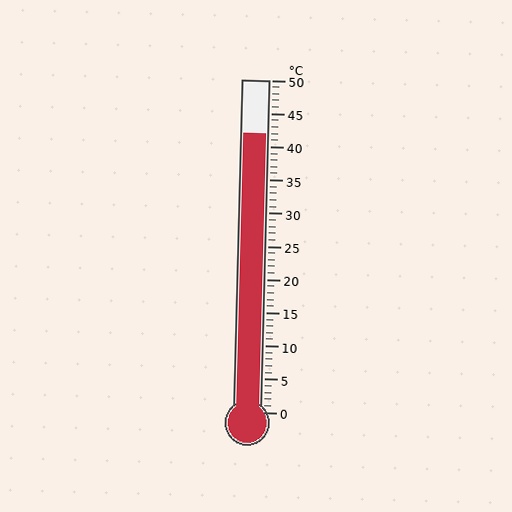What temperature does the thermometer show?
The thermometer shows approximately 42°C.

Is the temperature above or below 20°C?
The temperature is above 20°C.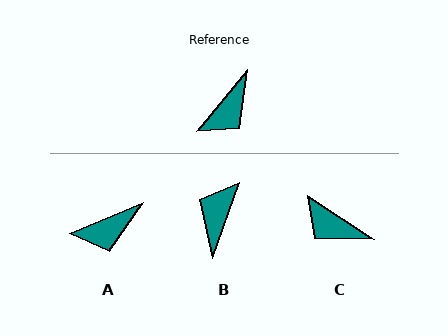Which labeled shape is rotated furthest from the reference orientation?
B, about 160 degrees away.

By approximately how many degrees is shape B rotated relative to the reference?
Approximately 160 degrees clockwise.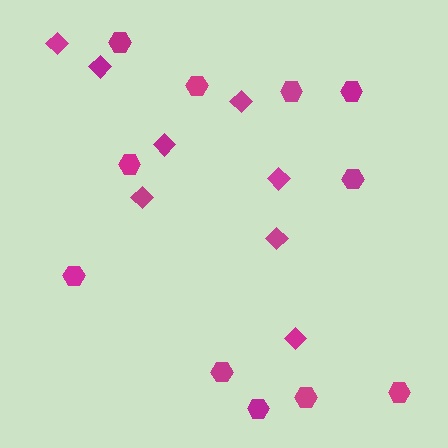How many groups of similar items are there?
There are 2 groups: one group of hexagons (11) and one group of diamonds (8).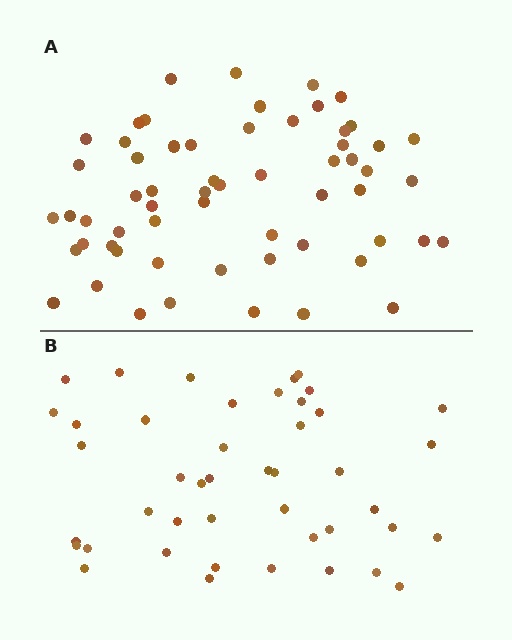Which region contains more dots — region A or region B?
Region A (the top region) has more dots.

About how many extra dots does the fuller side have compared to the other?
Region A has approximately 15 more dots than region B.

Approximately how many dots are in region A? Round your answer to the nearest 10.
About 60 dots.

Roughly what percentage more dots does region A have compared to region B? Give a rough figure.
About 35% more.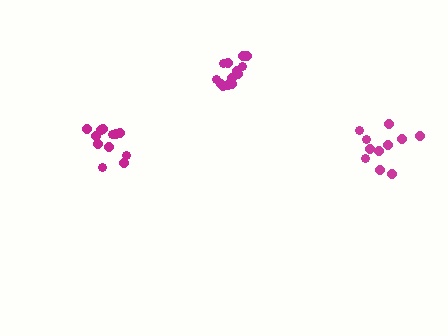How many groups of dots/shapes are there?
There are 3 groups.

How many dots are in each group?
Group 1: 11 dots, Group 2: 12 dots, Group 3: 13 dots (36 total).